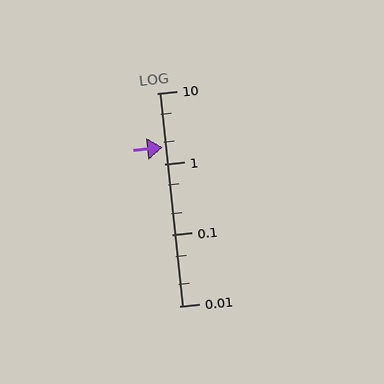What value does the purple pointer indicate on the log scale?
The pointer indicates approximately 1.7.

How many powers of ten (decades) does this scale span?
The scale spans 3 decades, from 0.01 to 10.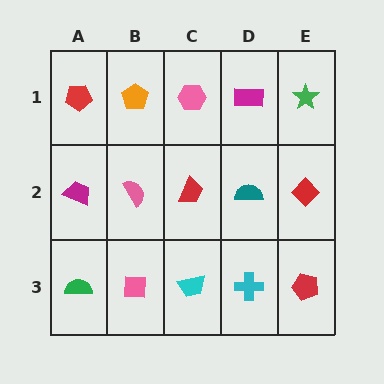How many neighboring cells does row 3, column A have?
2.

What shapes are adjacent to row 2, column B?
An orange pentagon (row 1, column B), a pink square (row 3, column B), a magenta trapezoid (row 2, column A), a red trapezoid (row 2, column C).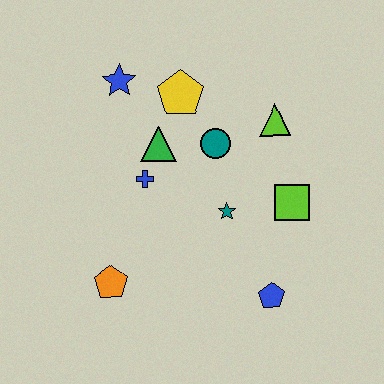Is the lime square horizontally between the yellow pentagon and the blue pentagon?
No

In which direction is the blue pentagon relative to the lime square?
The blue pentagon is below the lime square.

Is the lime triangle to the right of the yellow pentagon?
Yes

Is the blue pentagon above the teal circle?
No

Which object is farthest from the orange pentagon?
The lime triangle is farthest from the orange pentagon.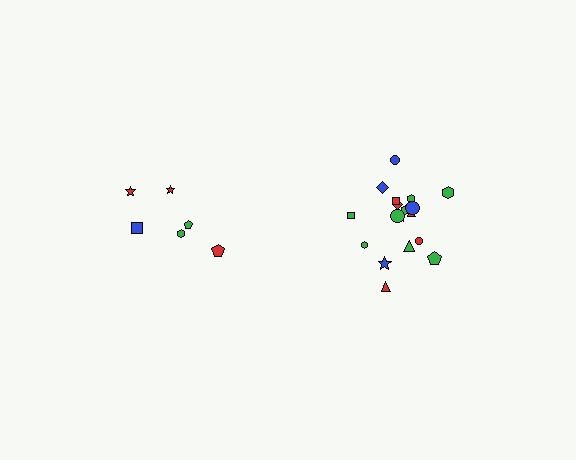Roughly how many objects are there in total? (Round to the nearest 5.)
Roughly 25 objects in total.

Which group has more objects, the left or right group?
The right group.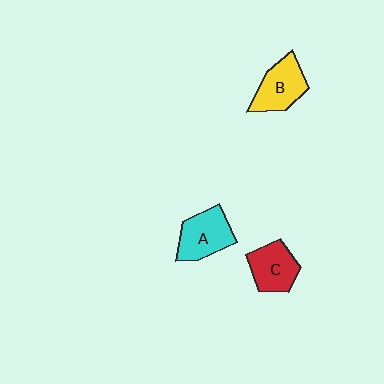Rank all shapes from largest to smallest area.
From largest to smallest: A (cyan), B (yellow), C (red).